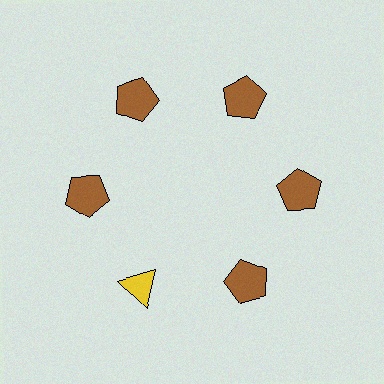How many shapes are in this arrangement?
There are 6 shapes arranged in a ring pattern.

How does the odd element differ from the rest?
It differs in both color (yellow instead of brown) and shape (triangle instead of pentagon).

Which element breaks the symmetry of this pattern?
The yellow triangle at roughly the 7 o'clock position breaks the symmetry. All other shapes are brown pentagons.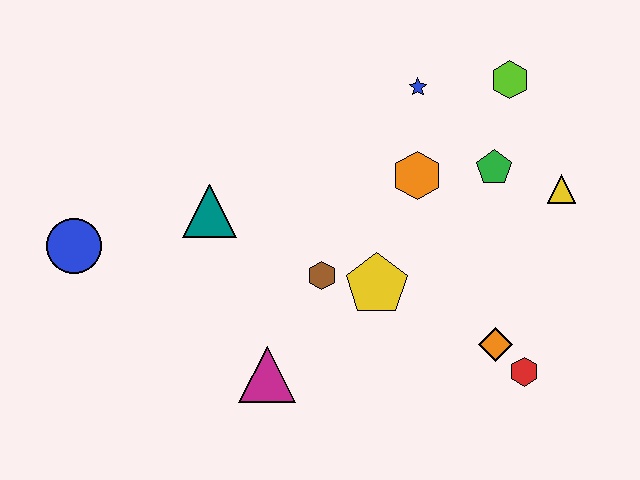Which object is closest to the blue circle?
The teal triangle is closest to the blue circle.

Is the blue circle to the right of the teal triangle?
No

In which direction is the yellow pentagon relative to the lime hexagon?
The yellow pentagon is below the lime hexagon.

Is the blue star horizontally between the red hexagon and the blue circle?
Yes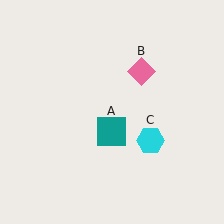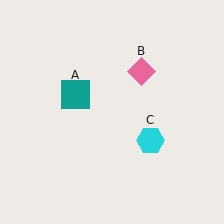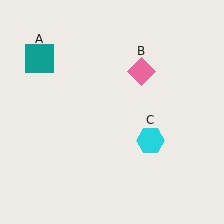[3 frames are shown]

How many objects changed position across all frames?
1 object changed position: teal square (object A).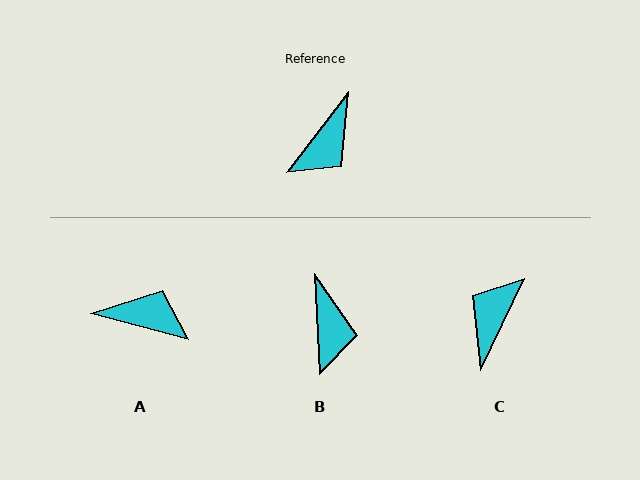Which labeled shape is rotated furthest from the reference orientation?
C, about 168 degrees away.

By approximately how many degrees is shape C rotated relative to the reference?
Approximately 168 degrees clockwise.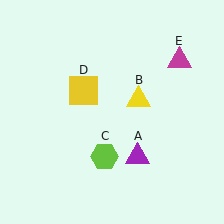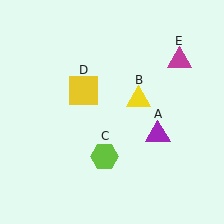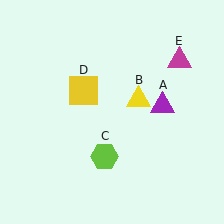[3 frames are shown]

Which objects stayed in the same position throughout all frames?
Yellow triangle (object B) and lime hexagon (object C) and yellow square (object D) and magenta triangle (object E) remained stationary.